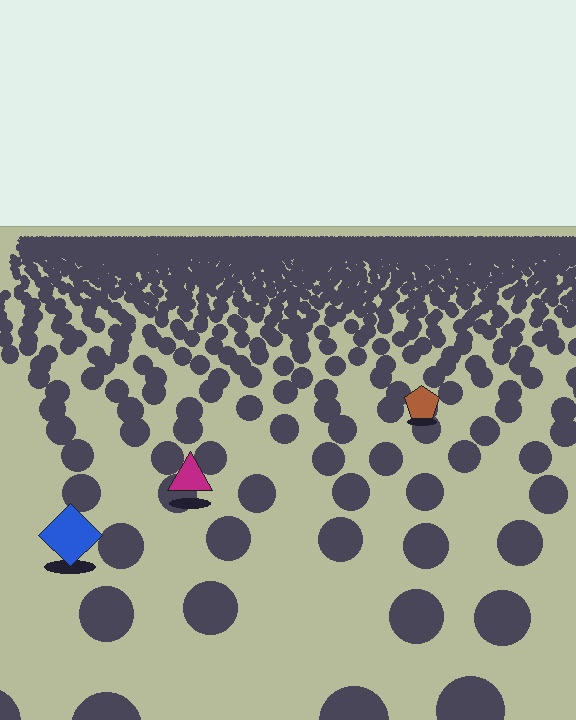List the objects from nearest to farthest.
From nearest to farthest: the blue diamond, the magenta triangle, the brown pentagon.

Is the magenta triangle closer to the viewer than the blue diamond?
No. The blue diamond is closer — you can tell from the texture gradient: the ground texture is coarser near it.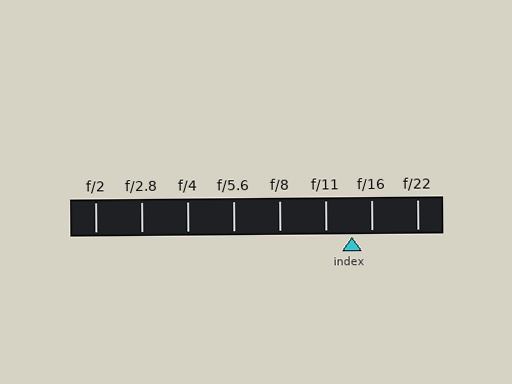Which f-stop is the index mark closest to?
The index mark is closest to f/16.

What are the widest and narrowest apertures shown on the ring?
The widest aperture shown is f/2 and the narrowest is f/22.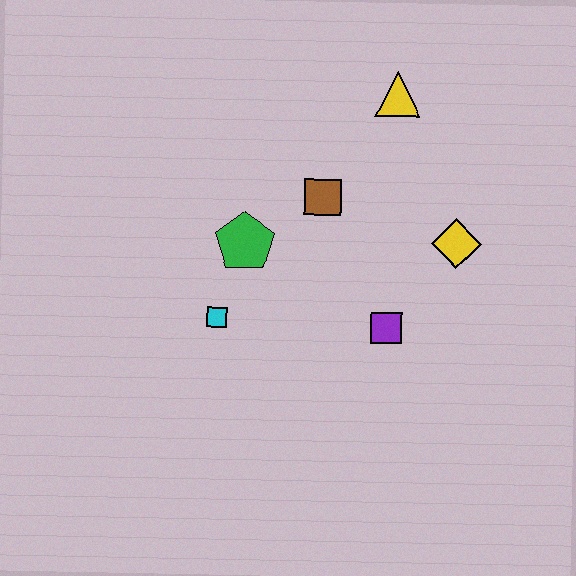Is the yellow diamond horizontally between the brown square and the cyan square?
No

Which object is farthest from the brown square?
The cyan square is farthest from the brown square.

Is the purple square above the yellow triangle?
No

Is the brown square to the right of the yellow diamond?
No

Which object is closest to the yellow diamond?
The purple square is closest to the yellow diamond.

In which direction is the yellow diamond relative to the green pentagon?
The yellow diamond is to the right of the green pentagon.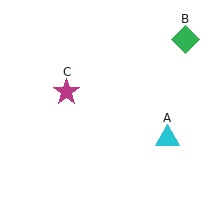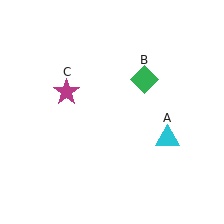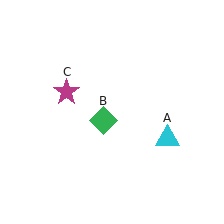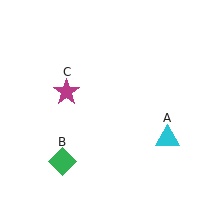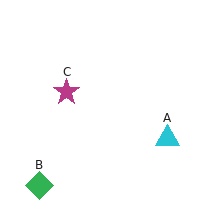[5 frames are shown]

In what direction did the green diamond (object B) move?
The green diamond (object B) moved down and to the left.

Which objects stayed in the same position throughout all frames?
Cyan triangle (object A) and magenta star (object C) remained stationary.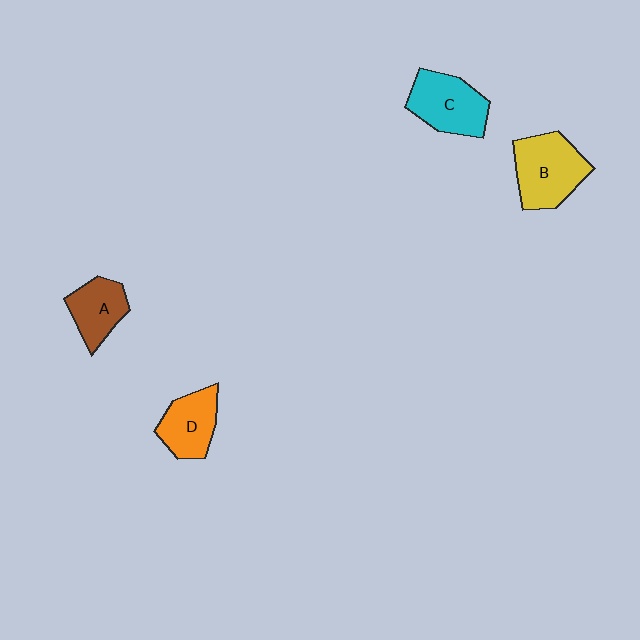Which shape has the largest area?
Shape B (yellow).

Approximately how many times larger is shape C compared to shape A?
Approximately 1.3 times.